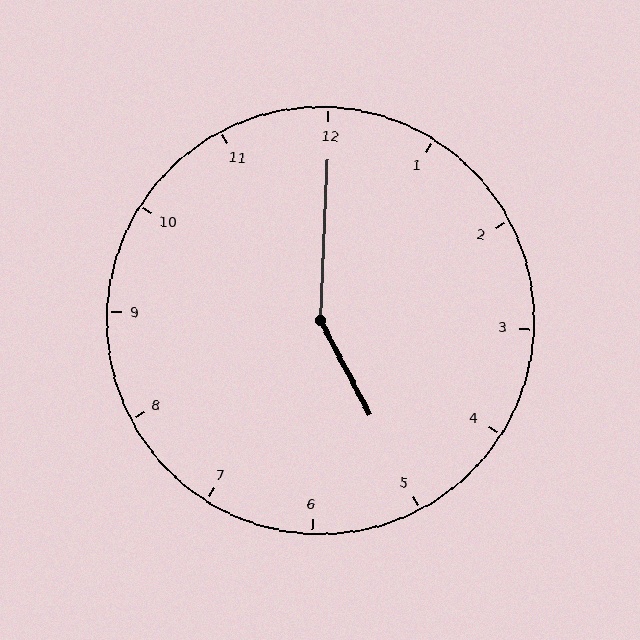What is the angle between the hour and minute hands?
Approximately 150 degrees.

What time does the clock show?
5:00.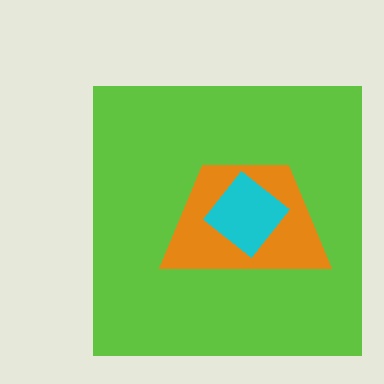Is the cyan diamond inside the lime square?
Yes.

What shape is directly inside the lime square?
The orange trapezoid.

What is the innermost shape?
The cyan diamond.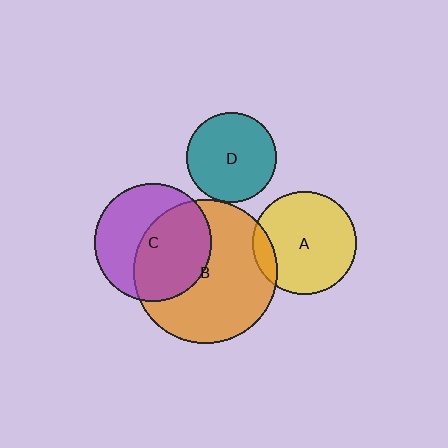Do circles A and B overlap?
Yes.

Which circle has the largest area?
Circle B (orange).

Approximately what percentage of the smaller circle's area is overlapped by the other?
Approximately 10%.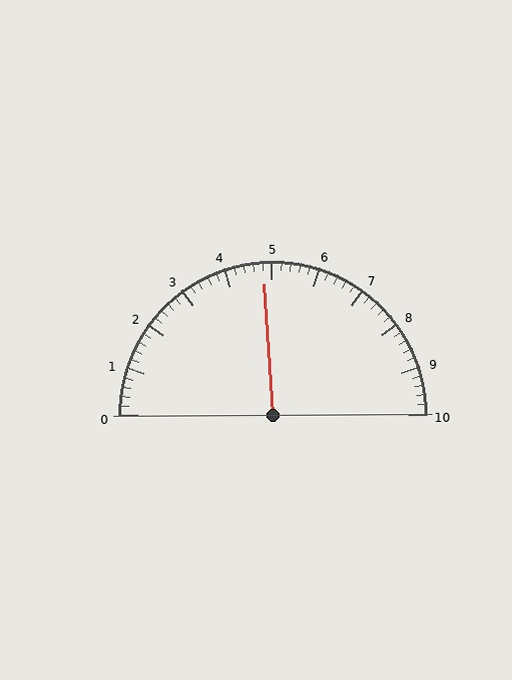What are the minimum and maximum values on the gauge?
The gauge ranges from 0 to 10.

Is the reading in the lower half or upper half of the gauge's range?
The reading is in the lower half of the range (0 to 10).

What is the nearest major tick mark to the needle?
The nearest major tick mark is 5.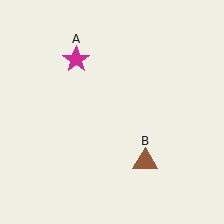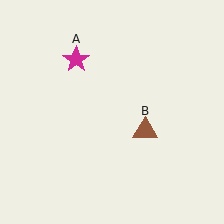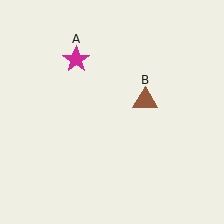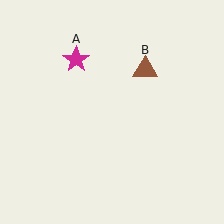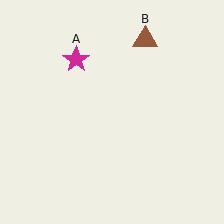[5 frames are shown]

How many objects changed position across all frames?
1 object changed position: brown triangle (object B).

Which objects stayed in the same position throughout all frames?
Magenta star (object A) remained stationary.